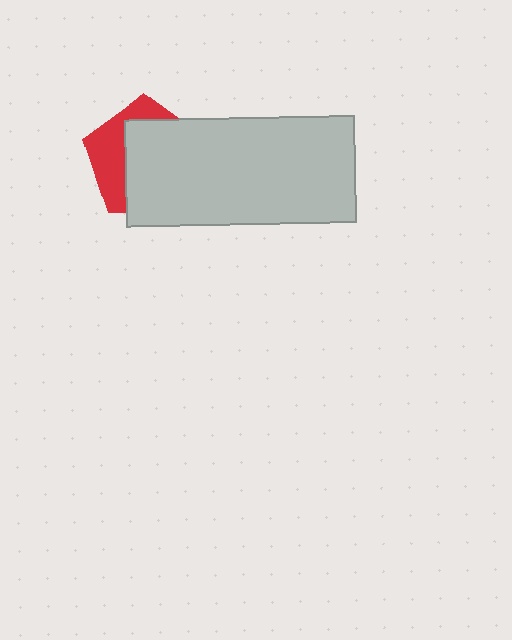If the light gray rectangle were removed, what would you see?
You would see the complete red pentagon.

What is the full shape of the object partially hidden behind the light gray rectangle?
The partially hidden object is a red pentagon.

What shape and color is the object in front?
The object in front is a light gray rectangle.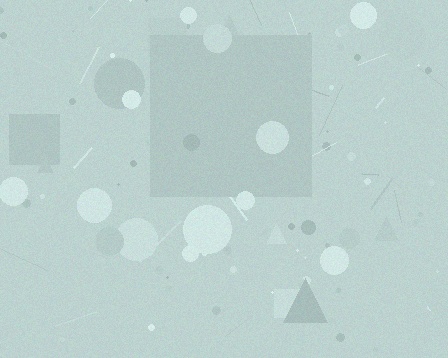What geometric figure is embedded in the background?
A square is embedded in the background.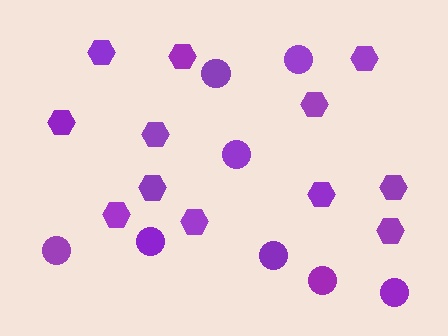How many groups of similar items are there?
There are 2 groups: one group of circles (8) and one group of hexagons (12).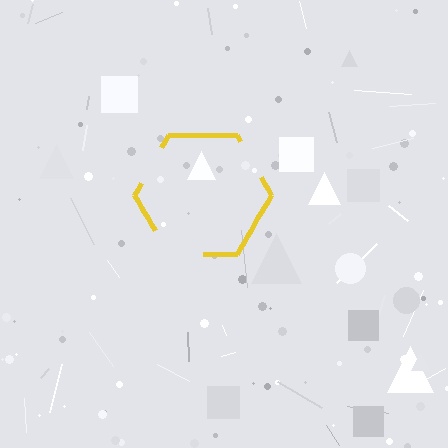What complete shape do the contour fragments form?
The contour fragments form a hexagon.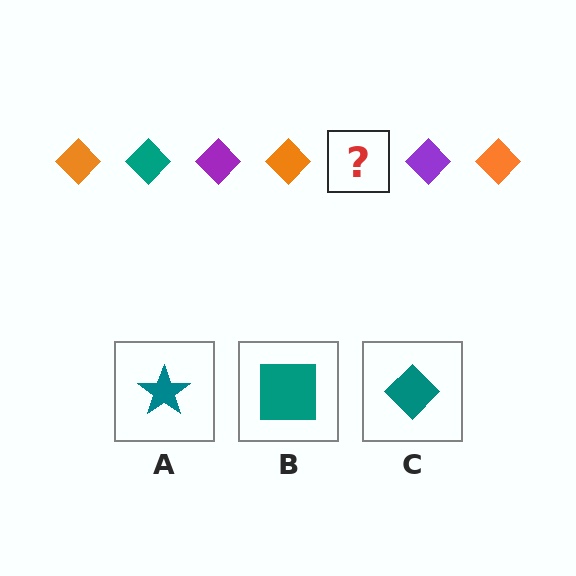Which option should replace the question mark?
Option C.